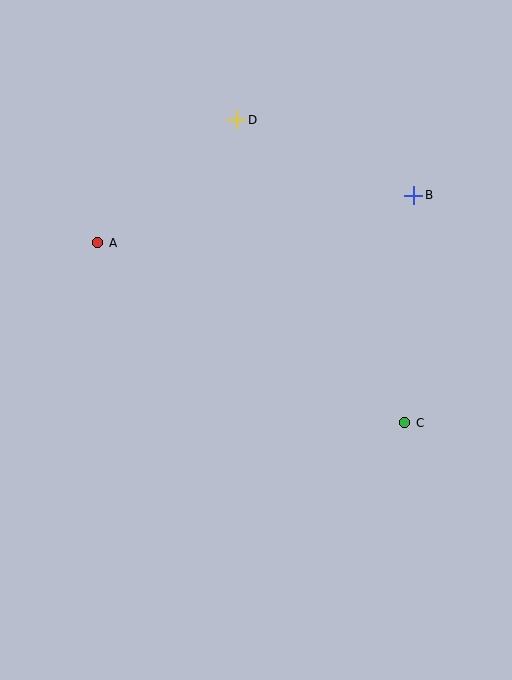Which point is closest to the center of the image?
Point C at (405, 423) is closest to the center.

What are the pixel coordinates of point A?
Point A is at (98, 243).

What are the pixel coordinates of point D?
Point D is at (237, 120).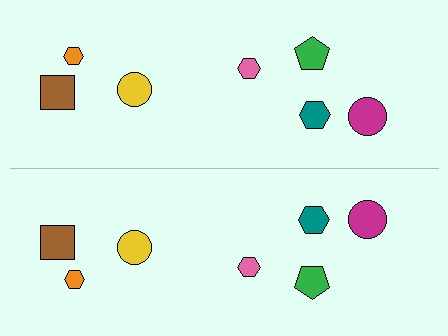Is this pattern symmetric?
Yes, this pattern has bilateral (reflection) symmetry.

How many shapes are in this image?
There are 14 shapes in this image.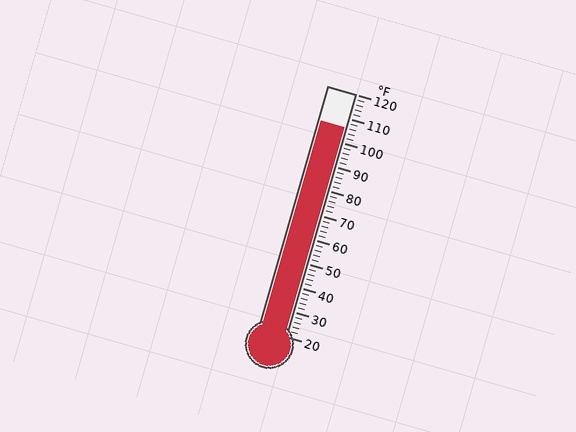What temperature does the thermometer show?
The thermometer shows approximately 106°F.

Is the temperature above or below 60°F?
The temperature is above 60°F.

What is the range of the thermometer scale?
The thermometer scale ranges from 20°F to 120°F.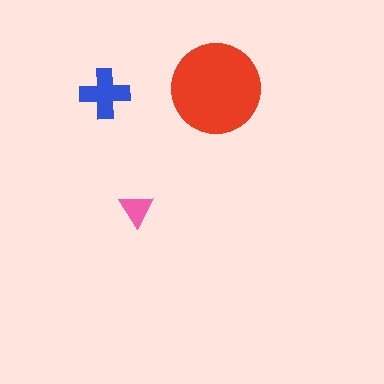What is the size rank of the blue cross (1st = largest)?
2nd.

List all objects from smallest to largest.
The pink triangle, the blue cross, the red circle.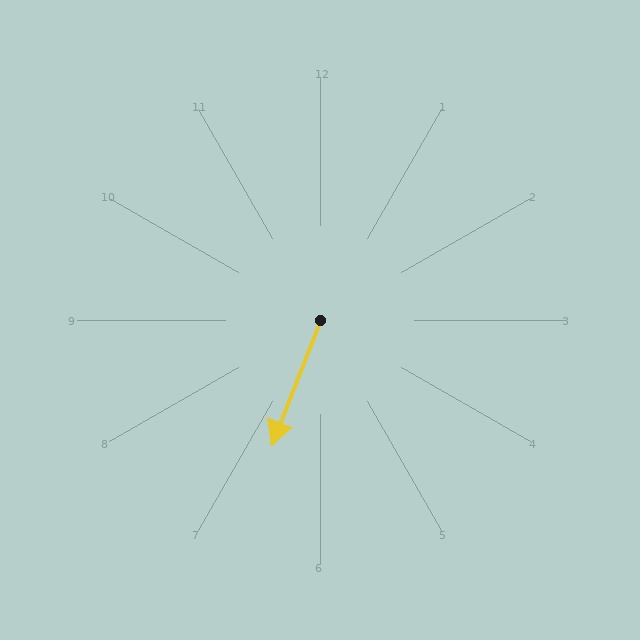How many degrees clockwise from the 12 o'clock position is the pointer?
Approximately 201 degrees.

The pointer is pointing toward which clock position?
Roughly 7 o'clock.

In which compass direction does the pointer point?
South.